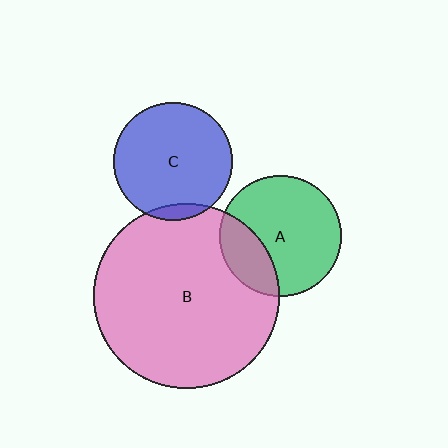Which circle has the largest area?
Circle B (pink).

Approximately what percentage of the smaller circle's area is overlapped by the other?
Approximately 5%.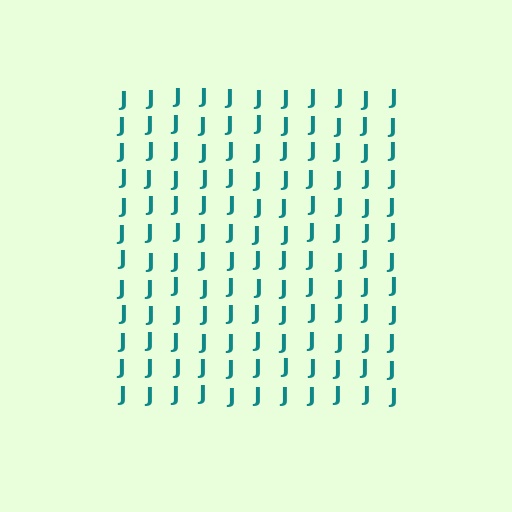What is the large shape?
The large shape is a square.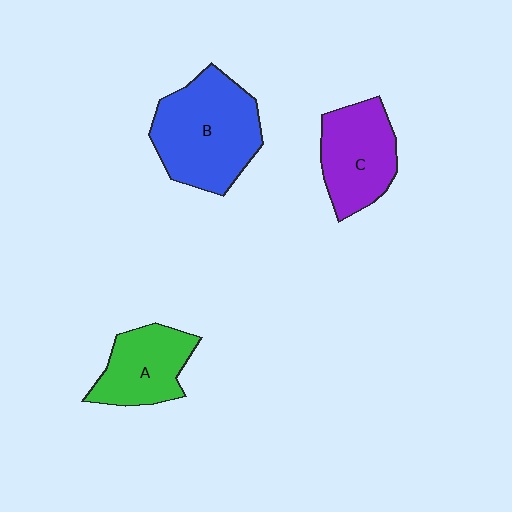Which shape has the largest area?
Shape B (blue).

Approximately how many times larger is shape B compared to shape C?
Approximately 1.4 times.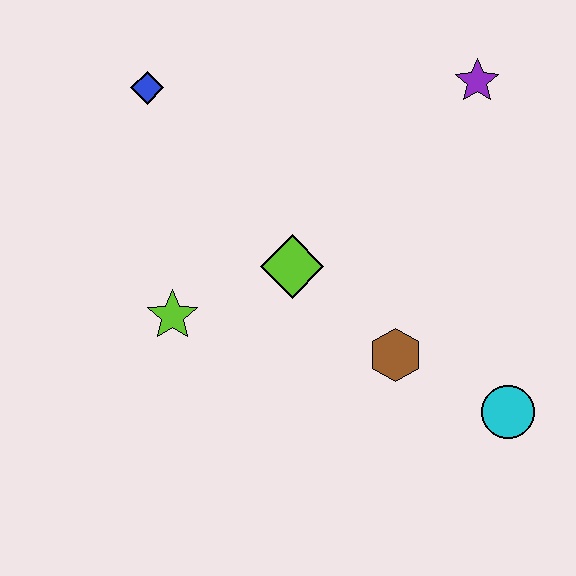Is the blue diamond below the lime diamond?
No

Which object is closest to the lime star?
The lime diamond is closest to the lime star.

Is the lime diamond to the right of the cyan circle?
No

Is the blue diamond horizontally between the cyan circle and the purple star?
No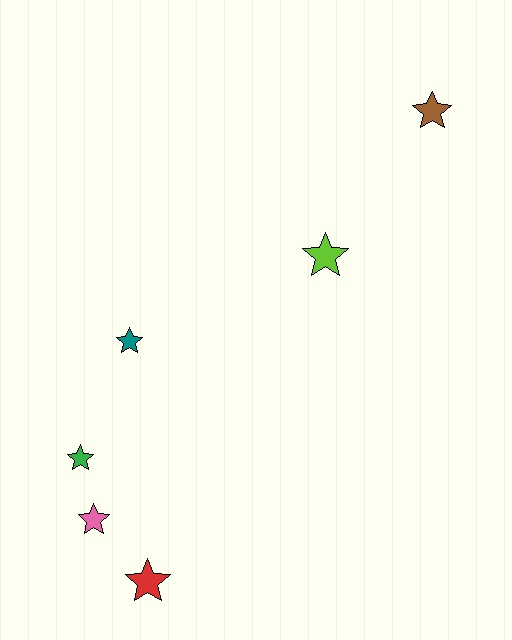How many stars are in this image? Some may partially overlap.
There are 6 stars.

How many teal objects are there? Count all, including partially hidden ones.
There is 1 teal object.